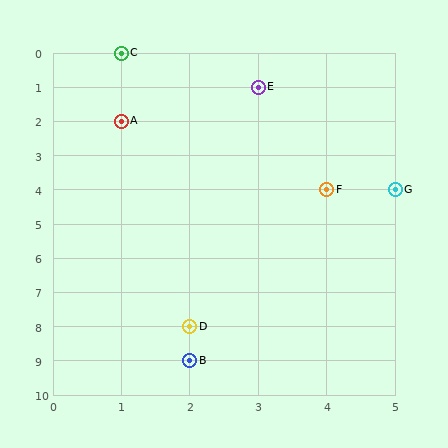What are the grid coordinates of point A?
Point A is at grid coordinates (1, 2).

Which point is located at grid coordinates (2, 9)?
Point B is at (2, 9).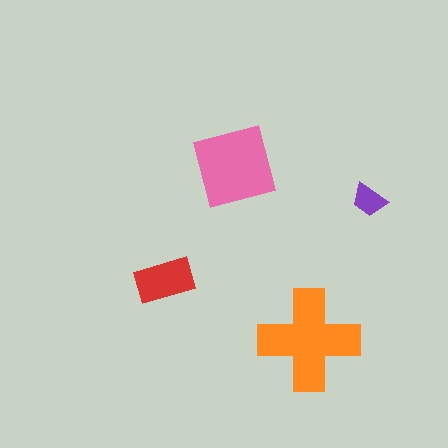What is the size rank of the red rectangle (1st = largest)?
3rd.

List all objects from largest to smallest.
The orange cross, the pink square, the red rectangle, the purple trapezoid.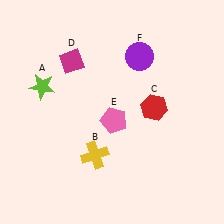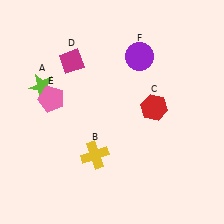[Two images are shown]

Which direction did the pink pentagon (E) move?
The pink pentagon (E) moved left.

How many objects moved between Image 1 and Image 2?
1 object moved between the two images.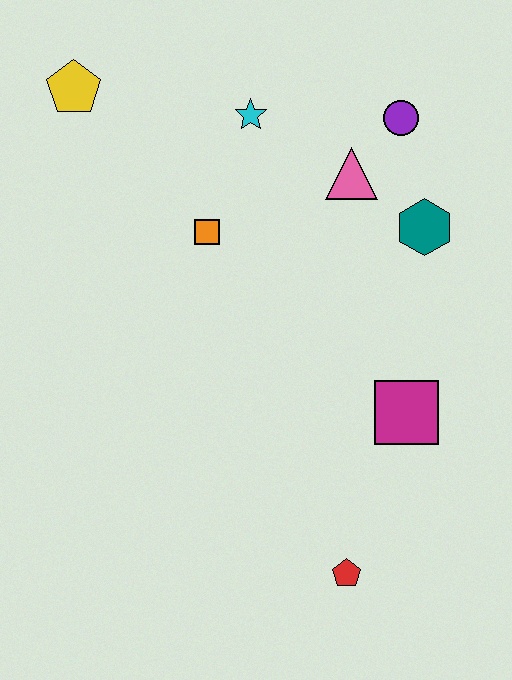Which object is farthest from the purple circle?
The red pentagon is farthest from the purple circle.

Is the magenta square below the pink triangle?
Yes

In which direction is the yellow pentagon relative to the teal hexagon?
The yellow pentagon is to the left of the teal hexagon.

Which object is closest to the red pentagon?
The magenta square is closest to the red pentagon.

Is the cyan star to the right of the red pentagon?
No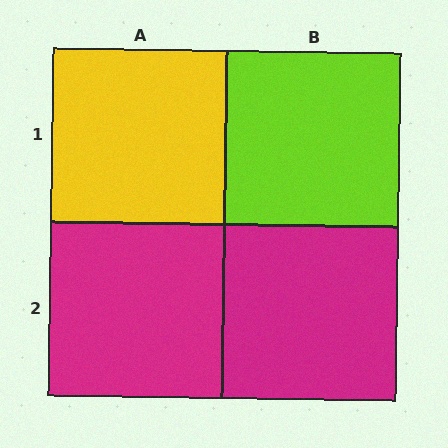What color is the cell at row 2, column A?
Magenta.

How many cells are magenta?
2 cells are magenta.